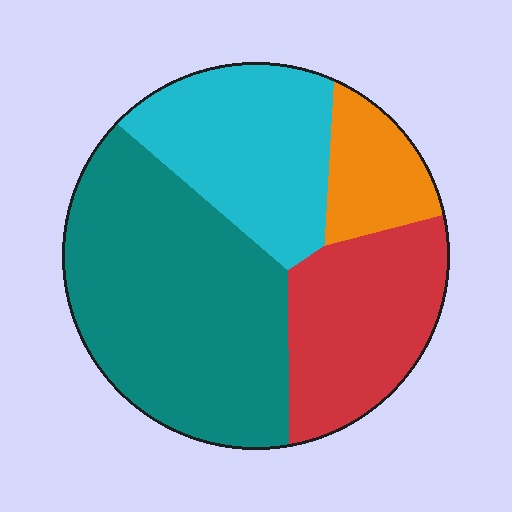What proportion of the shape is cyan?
Cyan takes up between a sixth and a third of the shape.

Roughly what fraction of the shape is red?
Red covers about 20% of the shape.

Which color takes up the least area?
Orange, at roughly 10%.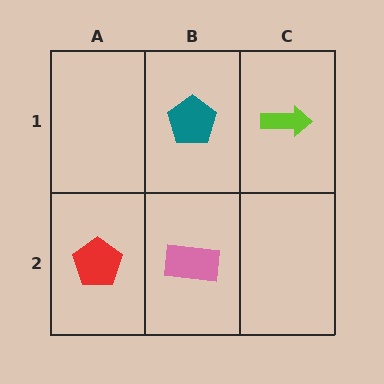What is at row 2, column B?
A pink rectangle.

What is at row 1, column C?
A lime arrow.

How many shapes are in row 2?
2 shapes.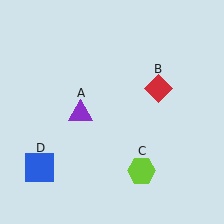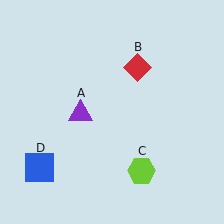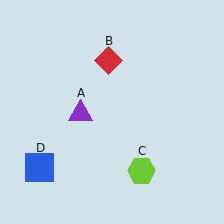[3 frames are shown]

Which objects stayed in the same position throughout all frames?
Purple triangle (object A) and lime hexagon (object C) and blue square (object D) remained stationary.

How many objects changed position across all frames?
1 object changed position: red diamond (object B).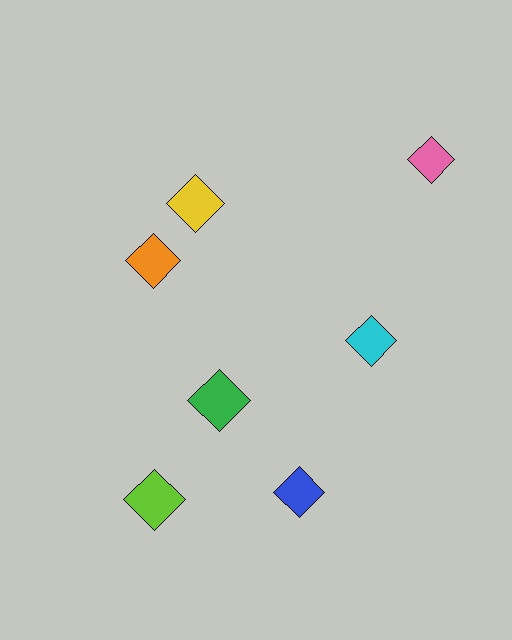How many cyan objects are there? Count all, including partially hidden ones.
There is 1 cyan object.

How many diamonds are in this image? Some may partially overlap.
There are 7 diamonds.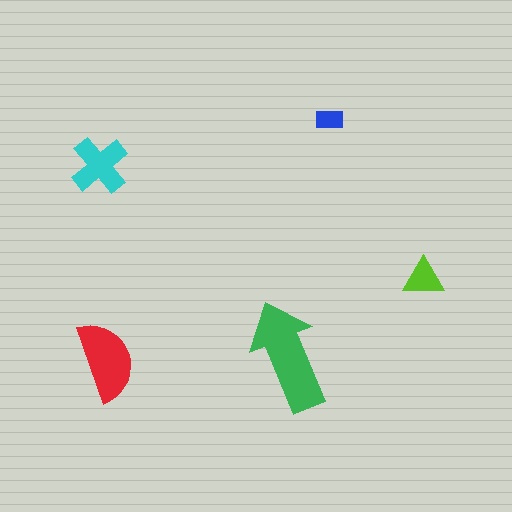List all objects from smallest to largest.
The blue rectangle, the lime triangle, the cyan cross, the red semicircle, the green arrow.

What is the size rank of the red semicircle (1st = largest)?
2nd.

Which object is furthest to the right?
The lime triangle is rightmost.